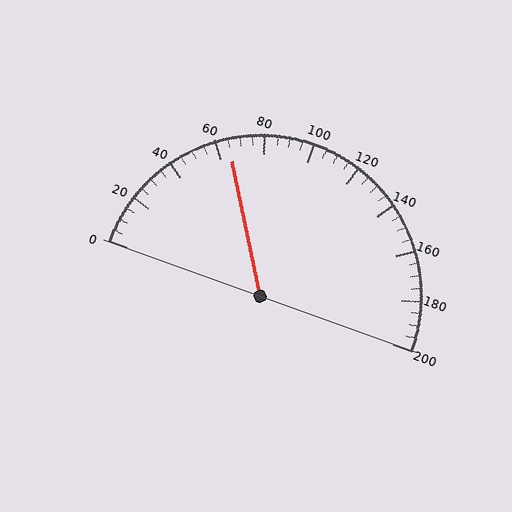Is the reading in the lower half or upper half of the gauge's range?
The reading is in the lower half of the range (0 to 200).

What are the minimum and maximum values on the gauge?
The gauge ranges from 0 to 200.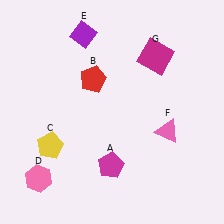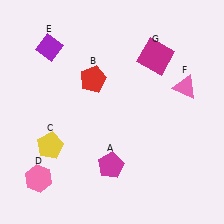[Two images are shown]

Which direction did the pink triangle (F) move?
The pink triangle (F) moved up.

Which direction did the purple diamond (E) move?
The purple diamond (E) moved left.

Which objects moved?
The objects that moved are: the purple diamond (E), the pink triangle (F).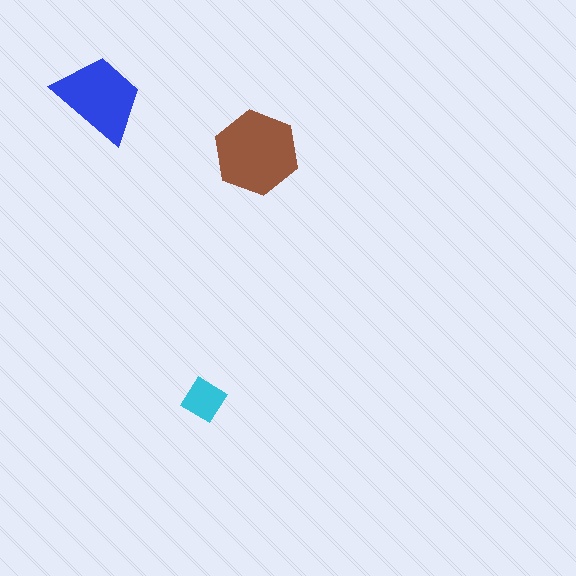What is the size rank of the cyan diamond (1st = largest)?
3rd.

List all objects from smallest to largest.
The cyan diamond, the blue trapezoid, the brown hexagon.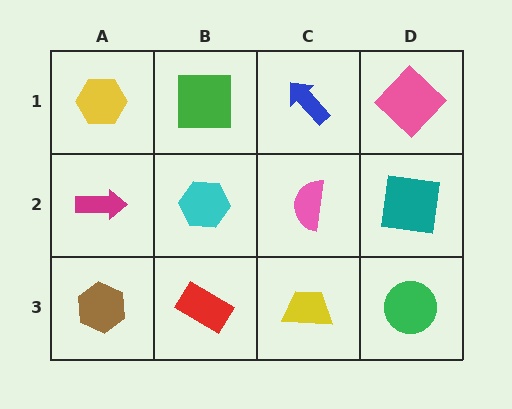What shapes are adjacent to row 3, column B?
A cyan hexagon (row 2, column B), a brown hexagon (row 3, column A), a yellow trapezoid (row 3, column C).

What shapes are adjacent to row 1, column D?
A teal square (row 2, column D), a blue arrow (row 1, column C).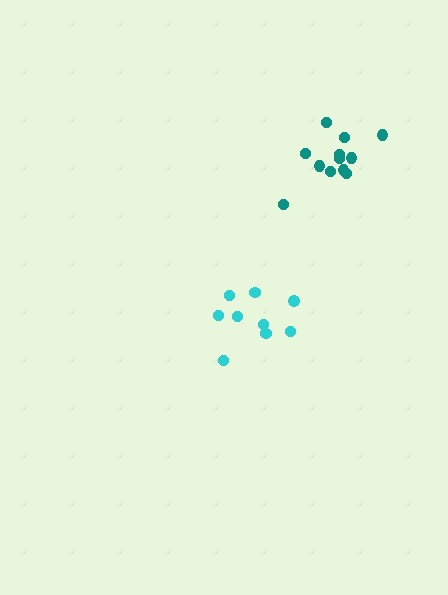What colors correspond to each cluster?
The clusters are colored: teal, cyan.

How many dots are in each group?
Group 1: 12 dots, Group 2: 9 dots (21 total).